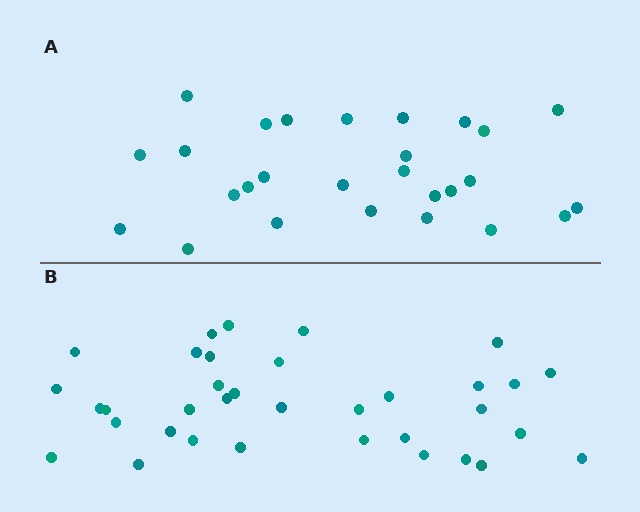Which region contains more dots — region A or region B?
Region B (the bottom region) has more dots.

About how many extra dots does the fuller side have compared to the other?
Region B has roughly 8 or so more dots than region A.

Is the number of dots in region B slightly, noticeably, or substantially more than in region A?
Region B has noticeably more, but not dramatically so. The ratio is roughly 1.3 to 1.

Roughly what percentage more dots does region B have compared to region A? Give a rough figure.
About 30% more.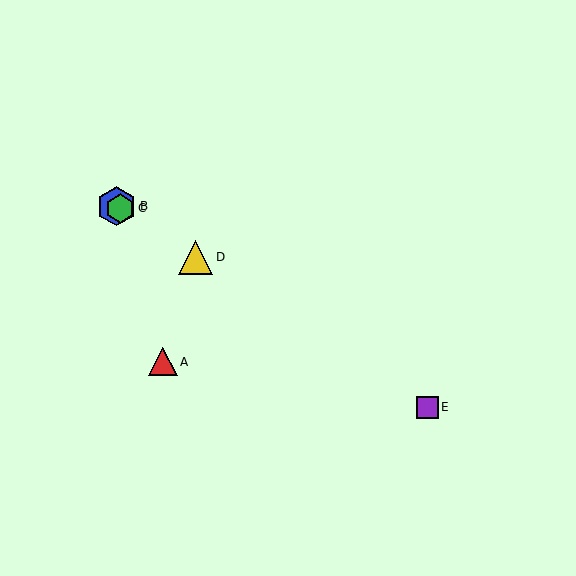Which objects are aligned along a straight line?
Objects B, C, D, E are aligned along a straight line.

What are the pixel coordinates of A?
Object A is at (163, 362).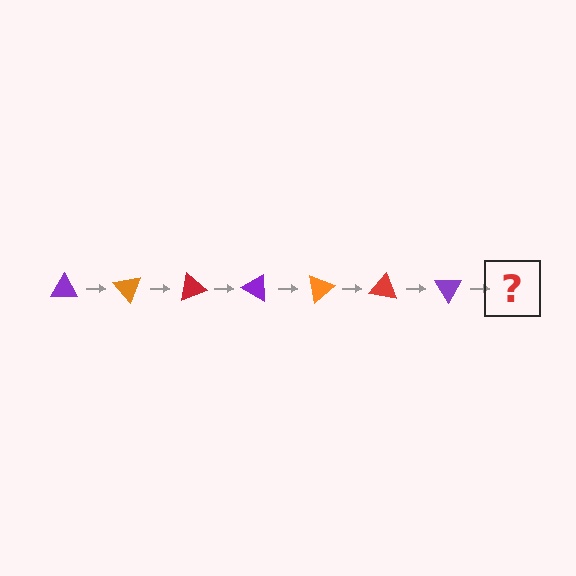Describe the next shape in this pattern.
It should be an orange triangle, rotated 350 degrees from the start.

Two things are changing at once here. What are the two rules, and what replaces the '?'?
The two rules are that it rotates 50 degrees each step and the color cycles through purple, orange, and red. The '?' should be an orange triangle, rotated 350 degrees from the start.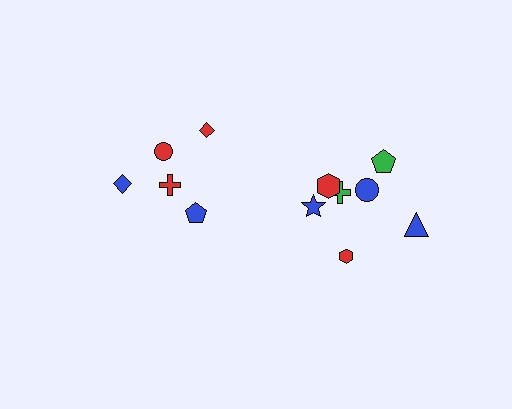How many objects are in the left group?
There are 5 objects.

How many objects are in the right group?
There are 7 objects.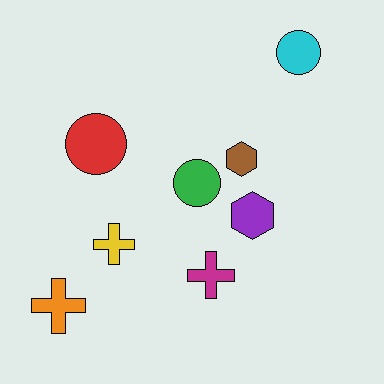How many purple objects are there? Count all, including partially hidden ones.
There is 1 purple object.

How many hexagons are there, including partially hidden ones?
There are 2 hexagons.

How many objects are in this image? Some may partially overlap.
There are 8 objects.